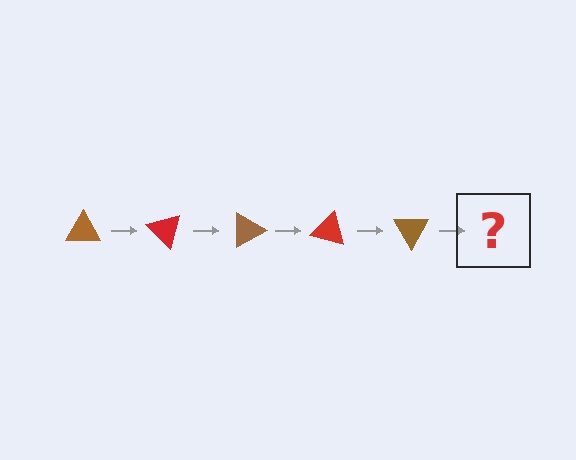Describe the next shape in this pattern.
It should be a red triangle, rotated 225 degrees from the start.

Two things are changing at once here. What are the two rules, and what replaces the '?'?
The two rules are that it rotates 45 degrees each step and the color cycles through brown and red. The '?' should be a red triangle, rotated 225 degrees from the start.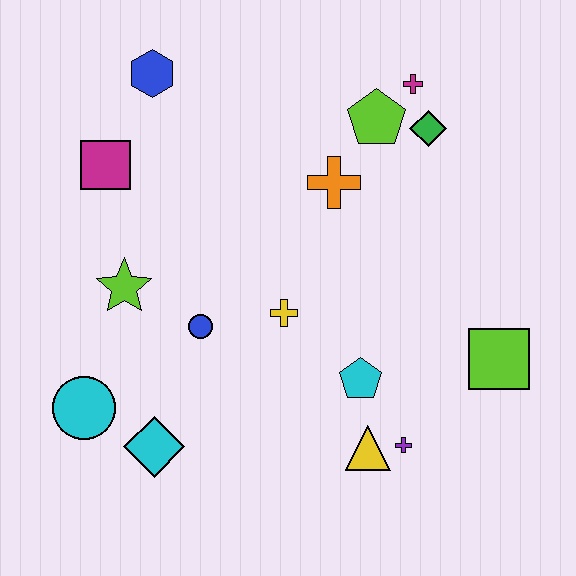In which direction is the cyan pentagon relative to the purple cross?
The cyan pentagon is above the purple cross.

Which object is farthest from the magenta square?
The lime square is farthest from the magenta square.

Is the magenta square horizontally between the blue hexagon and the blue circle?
No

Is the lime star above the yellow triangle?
Yes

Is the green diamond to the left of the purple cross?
No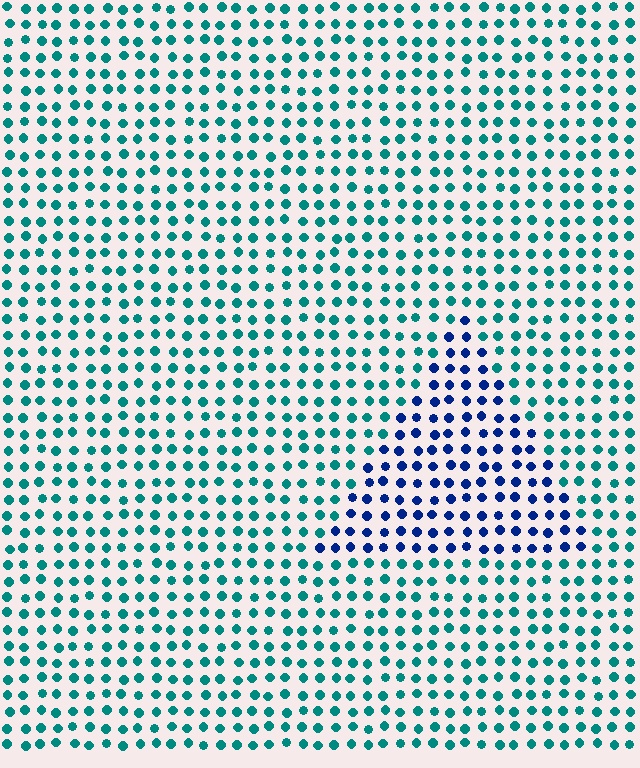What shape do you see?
I see a triangle.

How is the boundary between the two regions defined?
The boundary is defined purely by a slight shift in hue (about 50 degrees). Spacing, size, and orientation are identical on both sides.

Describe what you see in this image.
The image is filled with small teal elements in a uniform arrangement. A triangle-shaped region is visible where the elements are tinted to a slightly different hue, forming a subtle color boundary.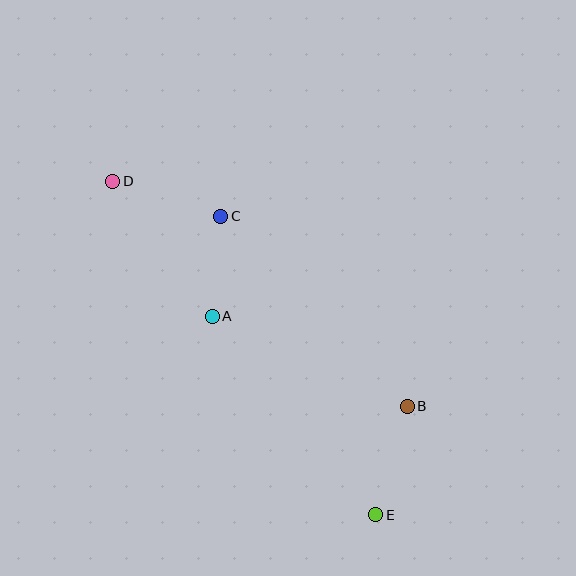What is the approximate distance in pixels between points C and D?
The distance between C and D is approximately 113 pixels.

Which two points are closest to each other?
Points A and C are closest to each other.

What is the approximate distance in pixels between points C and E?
The distance between C and E is approximately 336 pixels.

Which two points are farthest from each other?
Points D and E are farthest from each other.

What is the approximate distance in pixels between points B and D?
The distance between B and D is approximately 371 pixels.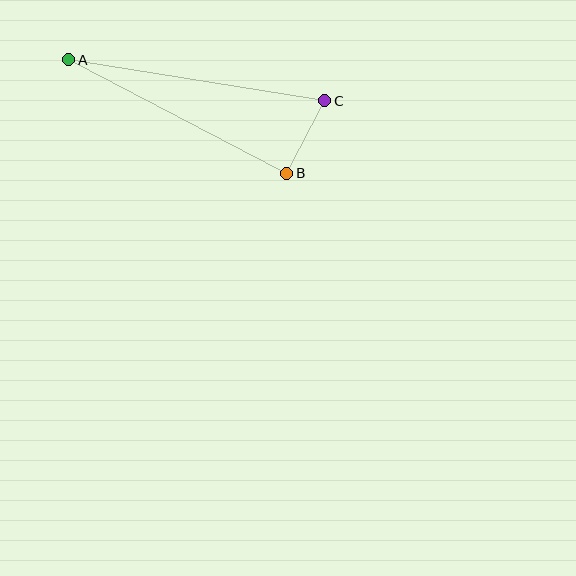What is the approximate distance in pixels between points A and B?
The distance between A and B is approximately 246 pixels.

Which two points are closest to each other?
Points B and C are closest to each other.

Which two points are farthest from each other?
Points A and C are farthest from each other.